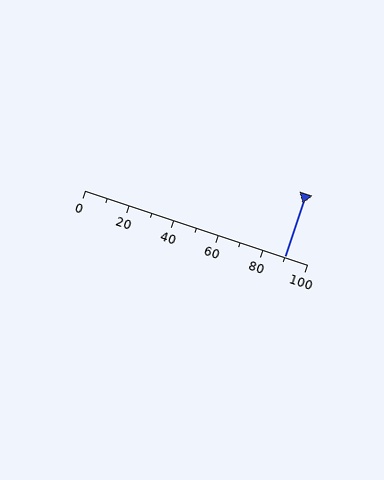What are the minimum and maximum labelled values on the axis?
The axis runs from 0 to 100.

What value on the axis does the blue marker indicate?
The marker indicates approximately 90.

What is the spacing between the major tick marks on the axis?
The major ticks are spaced 20 apart.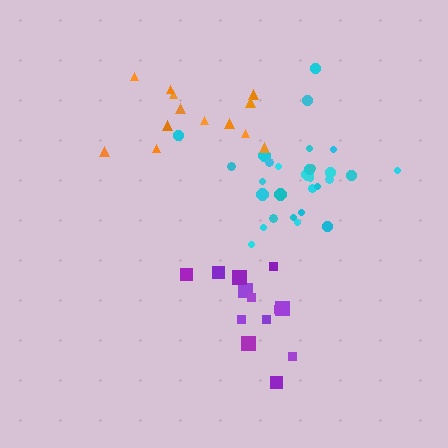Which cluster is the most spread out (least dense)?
Orange.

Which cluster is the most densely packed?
Cyan.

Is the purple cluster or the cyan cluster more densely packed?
Cyan.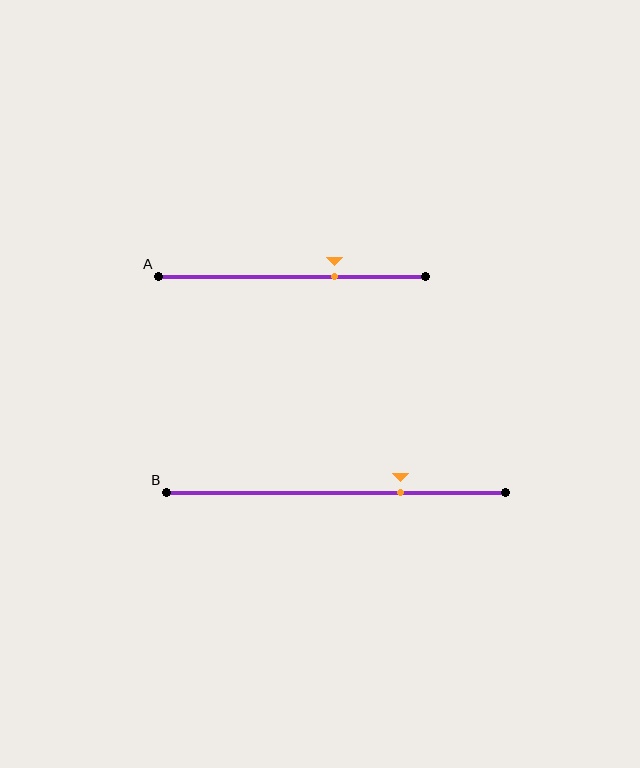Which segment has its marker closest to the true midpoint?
Segment A has its marker closest to the true midpoint.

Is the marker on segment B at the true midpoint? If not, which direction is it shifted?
No, the marker on segment B is shifted to the right by about 19% of the segment length.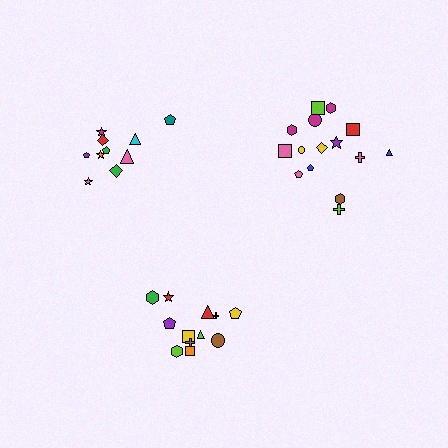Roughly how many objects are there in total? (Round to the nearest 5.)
Roughly 35 objects in total.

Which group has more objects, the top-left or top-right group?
The top-right group.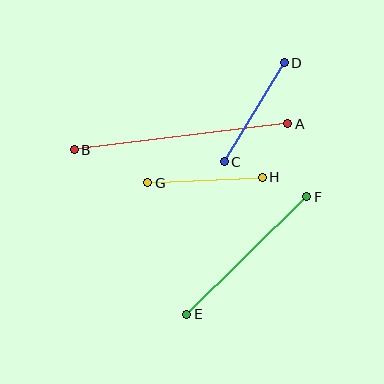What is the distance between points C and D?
The distance is approximately 116 pixels.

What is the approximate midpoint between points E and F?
The midpoint is at approximately (247, 256) pixels.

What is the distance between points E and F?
The distance is approximately 168 pixels.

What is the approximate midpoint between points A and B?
The midpoint is at approximately (181, 137) pixels.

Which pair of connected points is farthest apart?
Points A and B are farthest apart.